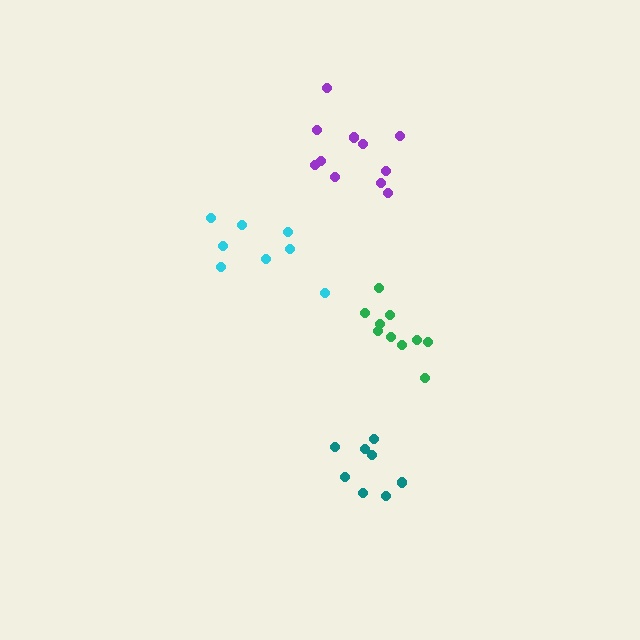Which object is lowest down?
The teal cluster is bottommost.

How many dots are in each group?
Group 1: 8 dots, Group 2: 8 dots, Group 3: 11 dots, Group 4: 10 dots (37 total).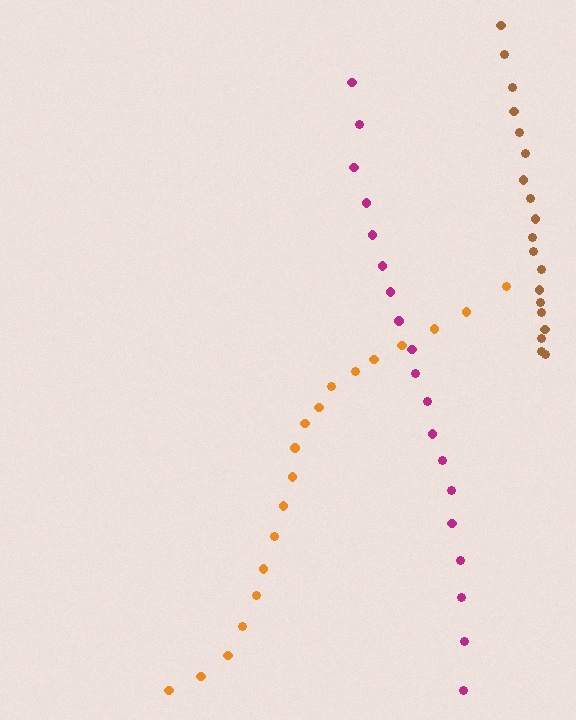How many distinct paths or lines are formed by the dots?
There are 3 distinct paths.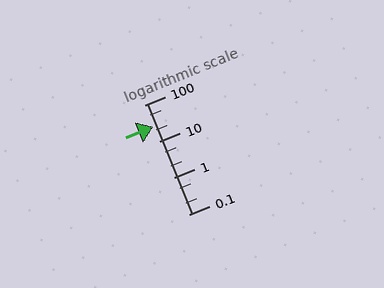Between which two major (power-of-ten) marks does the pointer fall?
The pointer is between 10 and 100.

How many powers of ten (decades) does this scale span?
The scale spans 3 decades, from 0.1 to 100.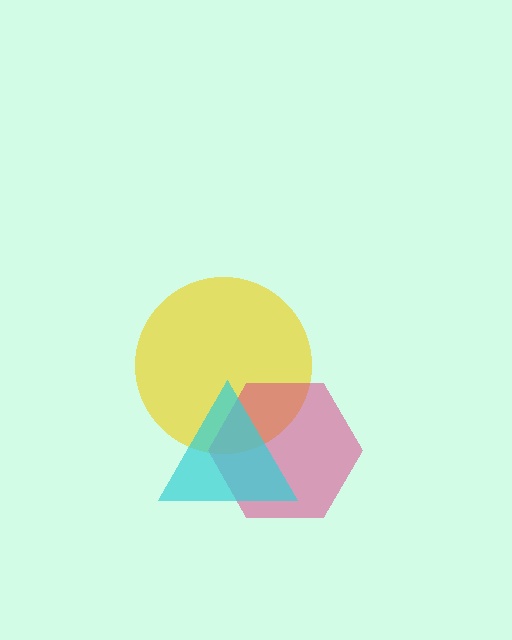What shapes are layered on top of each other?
The layered shapes are: a yellow circle, a magenta hexagon, a cyan triangle.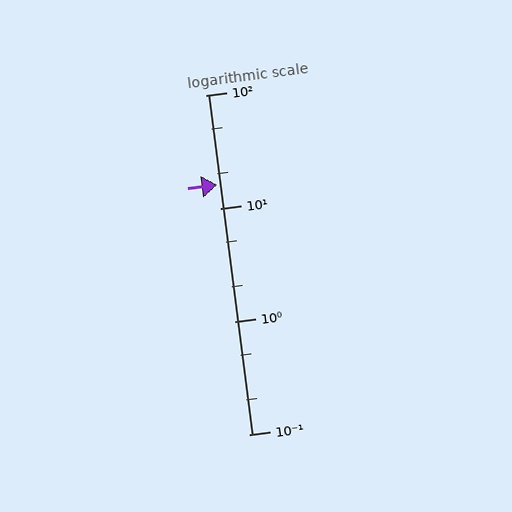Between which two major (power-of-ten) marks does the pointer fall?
The pointer is between 10 and 100.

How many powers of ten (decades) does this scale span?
The scale spans 3 decades, from 0.1 to 100.